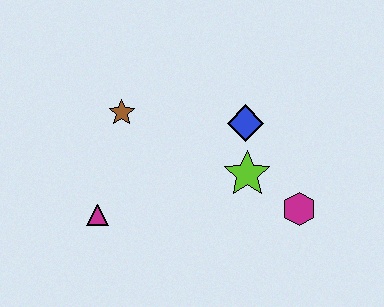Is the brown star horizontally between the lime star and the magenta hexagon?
No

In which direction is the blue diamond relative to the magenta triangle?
The blue diamond is to the right of the magenta triangle.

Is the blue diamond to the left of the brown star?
No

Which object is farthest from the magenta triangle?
The magenta hexagon is farthest from the magenta triangle.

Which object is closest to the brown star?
The magenta triangle is closest to the brown star.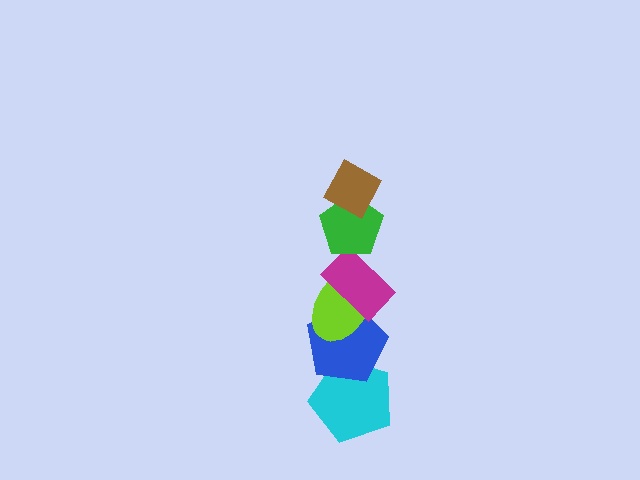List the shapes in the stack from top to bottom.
From top to bottom: the brown diamond, the green pentagon, the magenta rectangle, the lime ellipse, the blue pentagon, the cyan pentagon.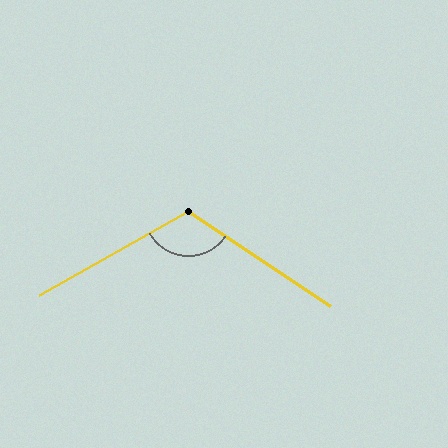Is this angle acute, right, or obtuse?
It is obtuse.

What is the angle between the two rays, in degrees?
Approximately 117 degrees.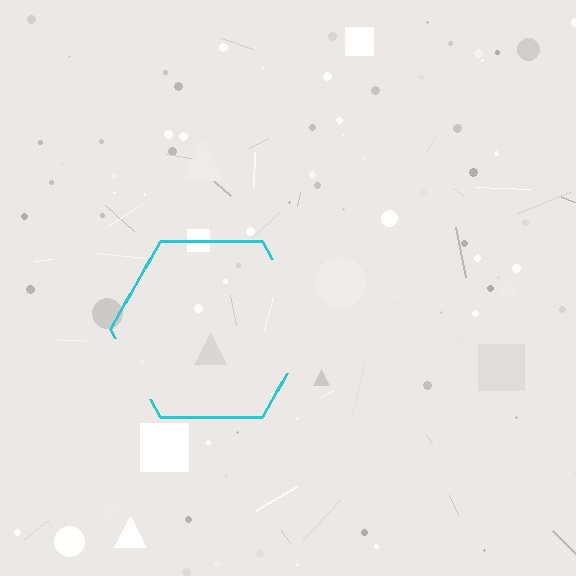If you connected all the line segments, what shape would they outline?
They would outline a hexagon.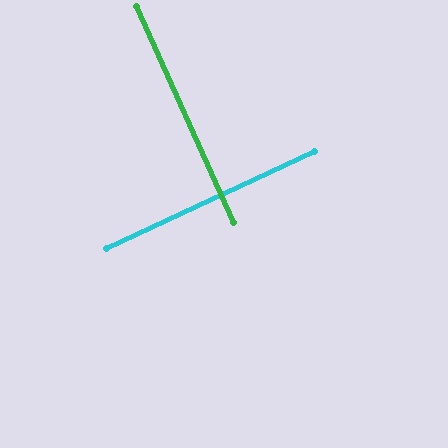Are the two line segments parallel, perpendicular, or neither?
Perpendicular — they meet at approximately 89°.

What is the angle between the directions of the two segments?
Approximately 89 degrees.